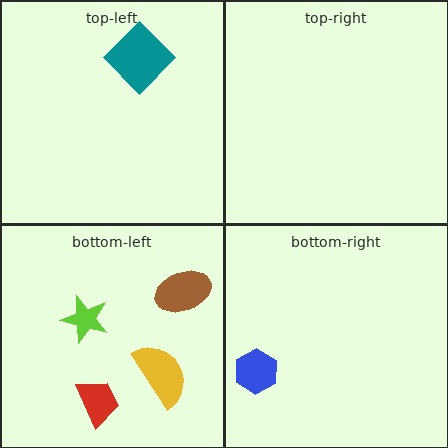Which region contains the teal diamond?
The top-left region.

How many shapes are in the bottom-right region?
1.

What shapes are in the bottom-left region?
The lime star, the brown ellipse, the yellow semicircle, the red trapezoid.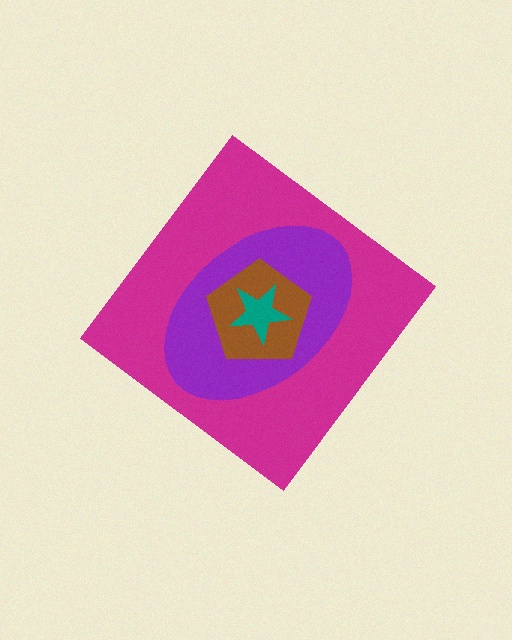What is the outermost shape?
The magenta diamond.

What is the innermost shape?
The teal star.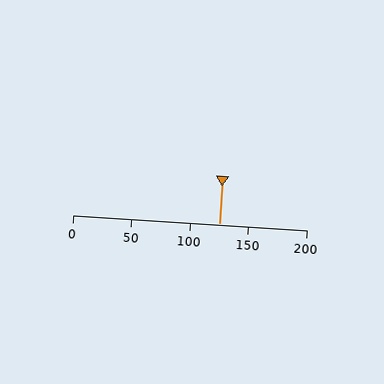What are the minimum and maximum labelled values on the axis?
The axis runs from 0 to 200.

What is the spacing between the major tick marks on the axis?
The major ticks are spaced 50 apart.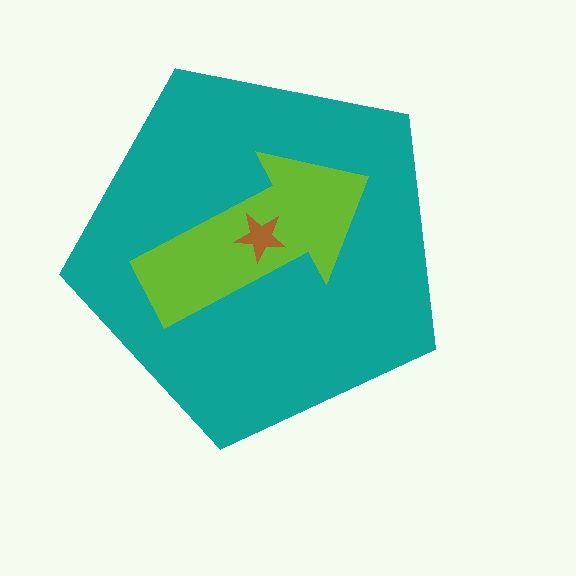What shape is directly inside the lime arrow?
The brown star.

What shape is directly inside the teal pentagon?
The lime arrow.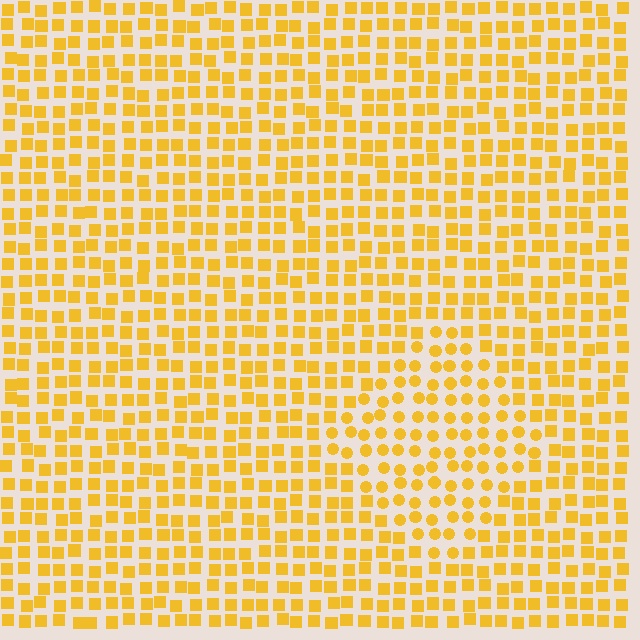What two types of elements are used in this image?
The image uses circles inside the diamond region and squares outside it.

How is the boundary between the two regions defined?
The boundary is defined by a change in element shape: circles inside vs. squares outside. All elements share the same color and spacing.